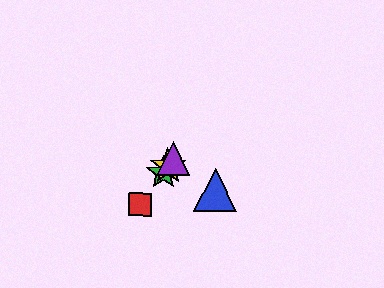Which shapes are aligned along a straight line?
The red square, the green star, the yellow star, the purple triangle are aligned along a straight line.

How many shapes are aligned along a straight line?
4 shapes (the red square, the green star, the yellow star, the purple triangle) are aligned along a straight line.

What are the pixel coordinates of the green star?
The green star is at (163, 173).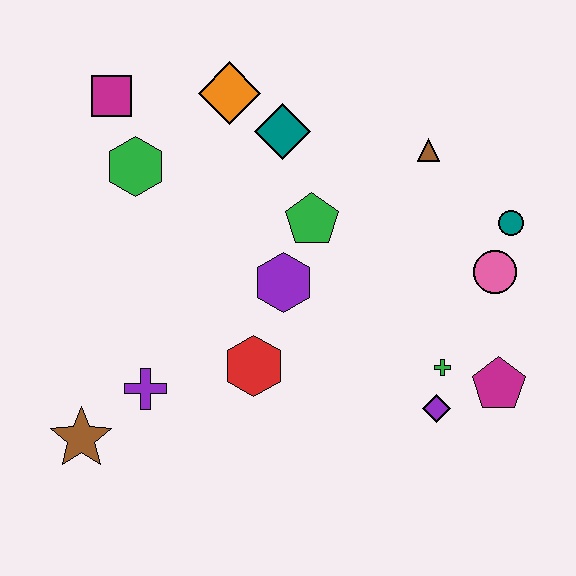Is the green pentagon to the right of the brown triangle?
No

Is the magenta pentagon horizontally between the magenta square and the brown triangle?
No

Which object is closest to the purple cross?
The brown star is closest to the purple cross.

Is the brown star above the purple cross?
No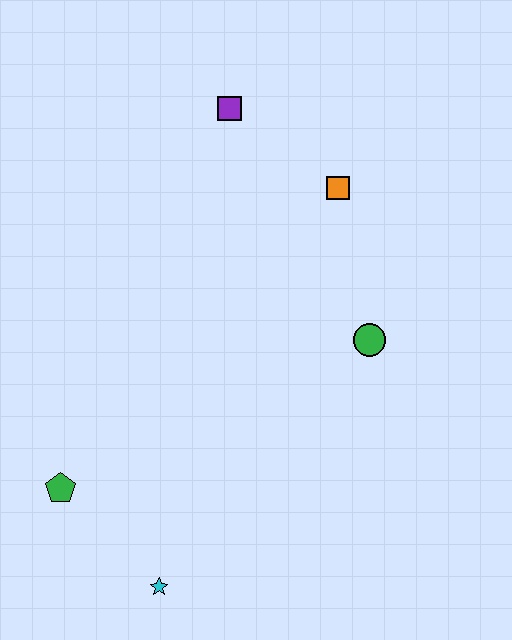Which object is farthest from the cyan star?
The purple square is farthest from the cyan star.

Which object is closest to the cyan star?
The green pentagon is closest to the cyan star.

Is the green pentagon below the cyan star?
No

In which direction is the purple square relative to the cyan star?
The purple square is above the cyan star.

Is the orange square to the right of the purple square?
Yes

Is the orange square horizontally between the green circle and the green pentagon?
Yes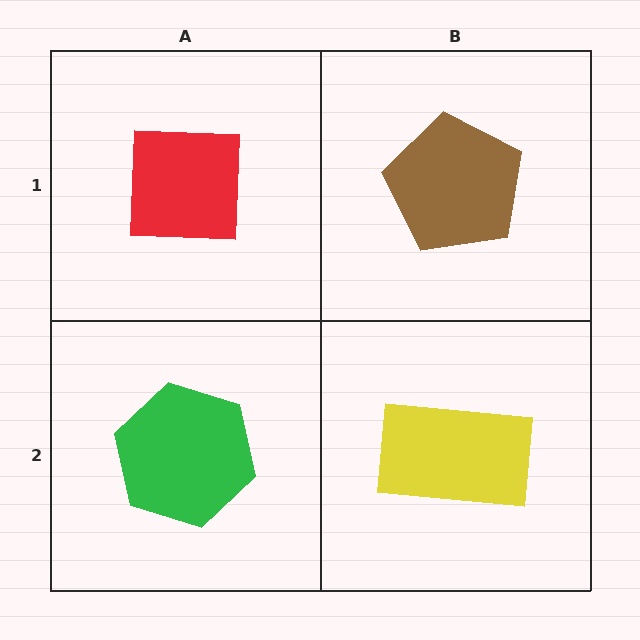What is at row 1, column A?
A red square.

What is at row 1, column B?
A brown pentagon.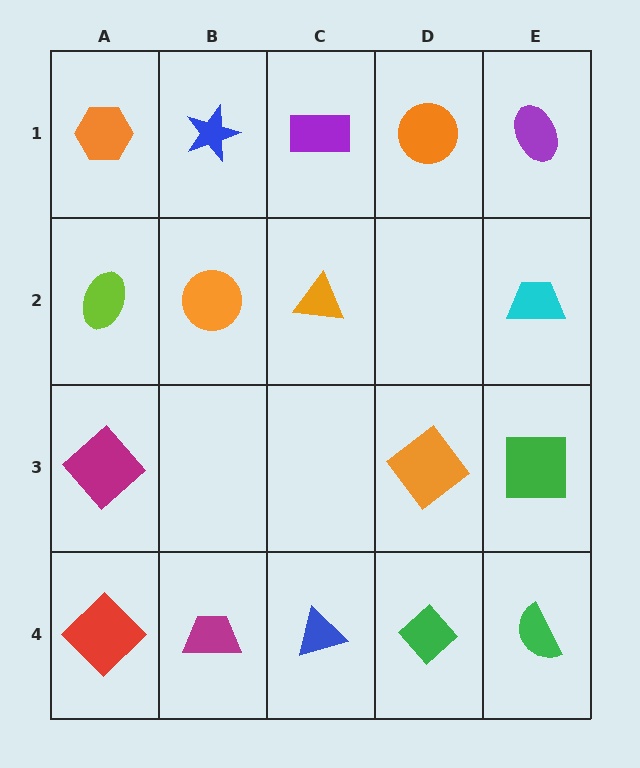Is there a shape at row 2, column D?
No, that cell is empty.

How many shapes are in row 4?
5 shapes.